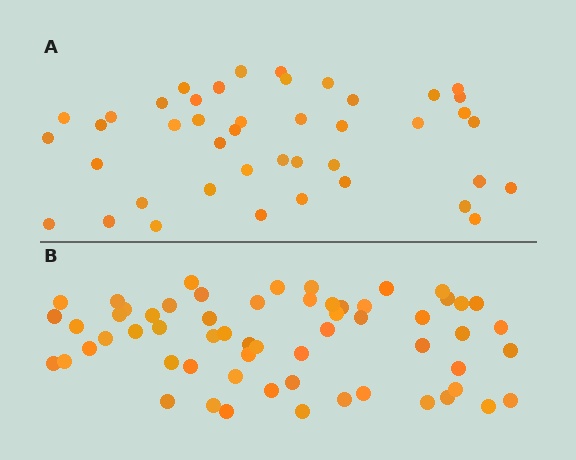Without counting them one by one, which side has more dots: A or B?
Region B (the bottom region) has more dots.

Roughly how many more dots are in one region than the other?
Region B has approximately 15 more dots than region A.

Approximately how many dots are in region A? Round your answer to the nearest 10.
About 40 dots. (The exact count is 43, which rounds to 40.)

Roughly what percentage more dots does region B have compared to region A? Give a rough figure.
About 40% more.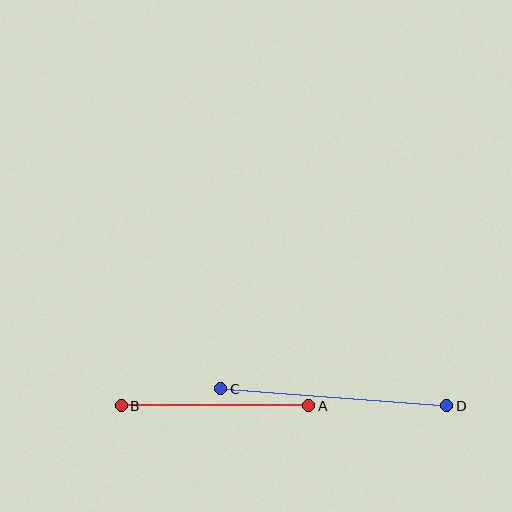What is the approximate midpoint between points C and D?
The midpoint is at approximately (334, 397) pixels.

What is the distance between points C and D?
The distance is approximately 227 pixels.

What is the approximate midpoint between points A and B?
The midpoint is at approximately (215, 406) pixels.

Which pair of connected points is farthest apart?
Points C and D are farthest apart.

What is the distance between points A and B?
The distance is approximately 188 pixels.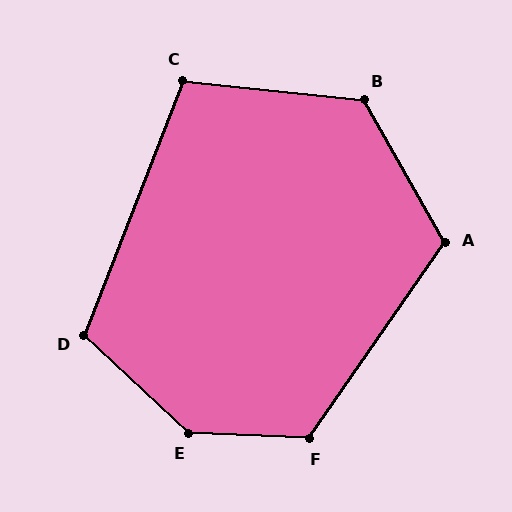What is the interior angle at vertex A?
Approximately 116 degrees (obtuse).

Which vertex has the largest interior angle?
E, at approximately 139 degrees.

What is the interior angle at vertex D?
Approximately 112 degrees (obtuse).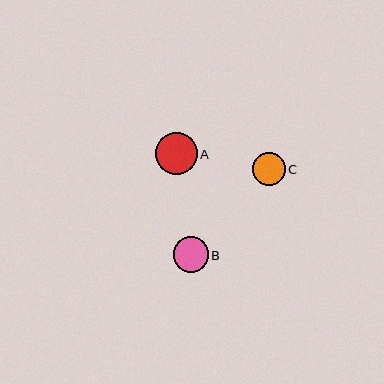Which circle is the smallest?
Circle C is the smallest with a size of approximately 33 pixels.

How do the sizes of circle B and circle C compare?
Circle B and circle C are approximately the same size.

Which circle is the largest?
Circle A is the largest with a size of approximately 42 pixels.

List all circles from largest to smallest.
From largest to smallest: A, B, C.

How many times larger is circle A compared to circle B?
Circle A is approximately 1.2 times the size of circle B.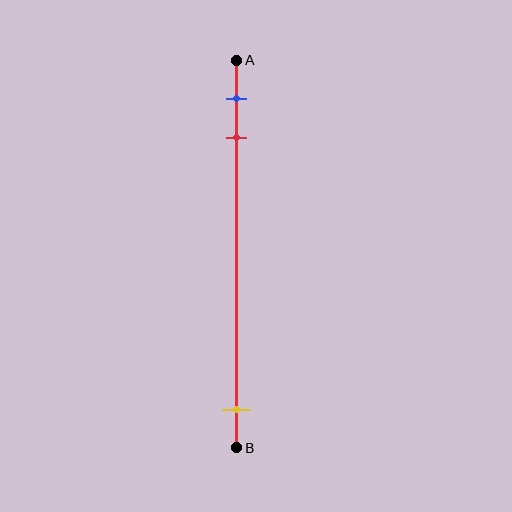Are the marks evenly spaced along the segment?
No, the marks are not evenly spaced.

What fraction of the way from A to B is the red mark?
The red mark is approximately 20% (0.2) of the way from A to B.